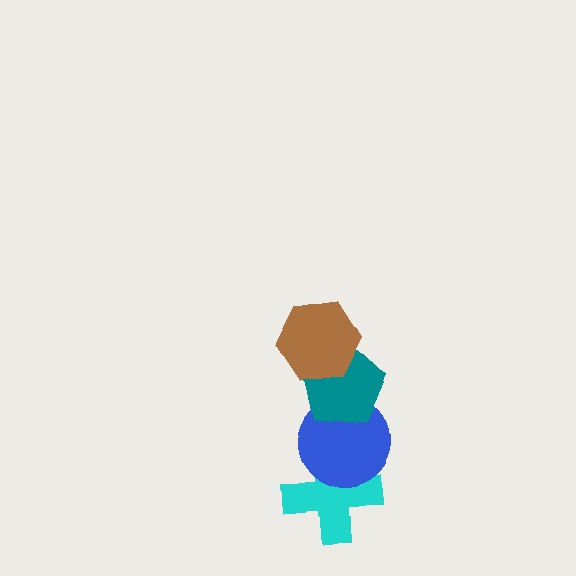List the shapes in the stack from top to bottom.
From top to bottom: the brown hexagon, the teal pentagon, the blue circle, the cyan cross.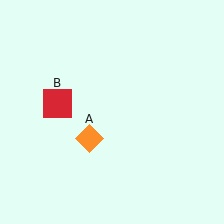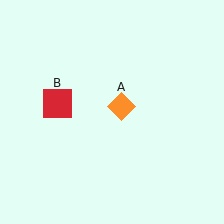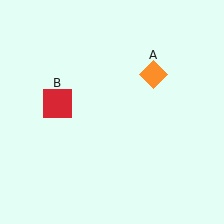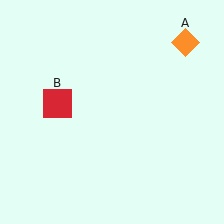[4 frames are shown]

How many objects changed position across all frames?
1 object changed position: orange diamond (object A).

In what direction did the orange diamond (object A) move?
The orange diamond (object A) moved up and to the right.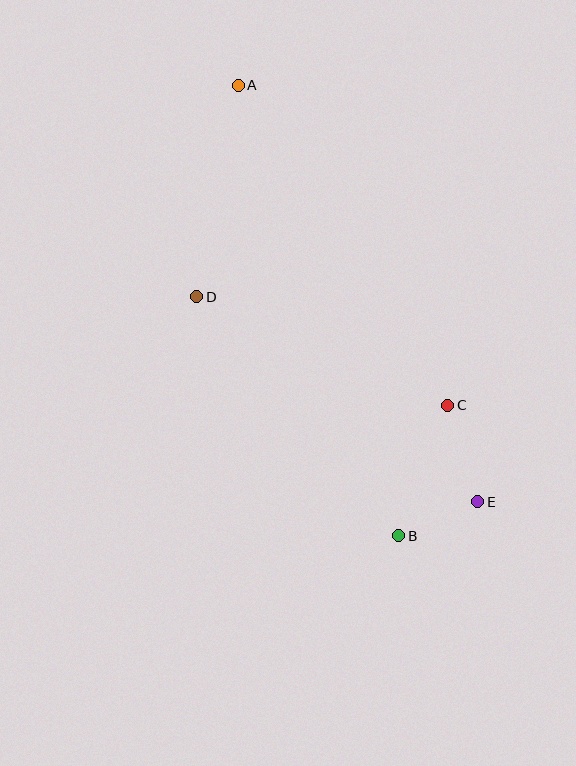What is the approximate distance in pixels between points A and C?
The distance between A and C is approximately 382 pixels.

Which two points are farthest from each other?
Points A and E are farthest from each other.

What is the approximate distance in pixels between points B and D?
The distance between B and D is approximately 313 pixels.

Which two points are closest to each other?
Points B and E are closest to each other.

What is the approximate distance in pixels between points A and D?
The distance between A and D is approximately 216 pixels.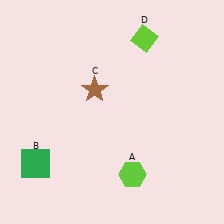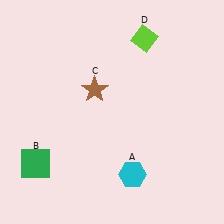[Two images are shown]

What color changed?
The hexagon (A) changed from lime in Image 1 to cyan in Image 2.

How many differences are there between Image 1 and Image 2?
There is 1 difference between the two images.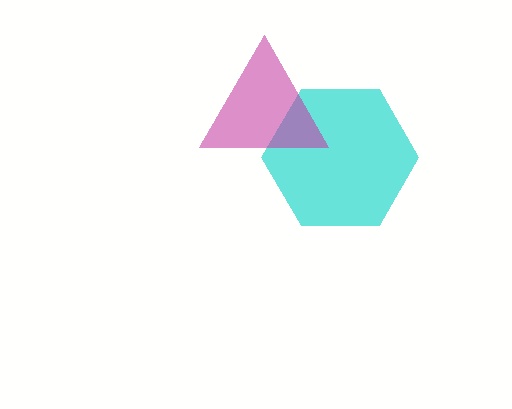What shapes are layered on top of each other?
The layered shapes are: a cyan hexagon, a magenta triangle.